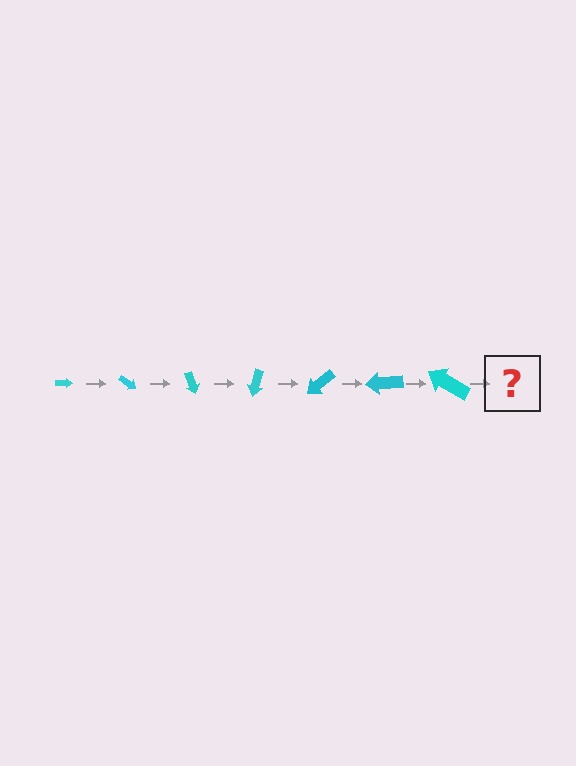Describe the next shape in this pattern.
It should be an arrow, larger than the previous one and rotated 245 degrees from the start.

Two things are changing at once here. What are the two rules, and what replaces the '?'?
The two rules are that the arrow grows larger each step and it rotates 35 degrees each step. The '?' should be an arrow, larger than the previous one and rotated 245 degrees from the start.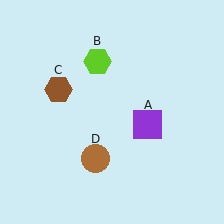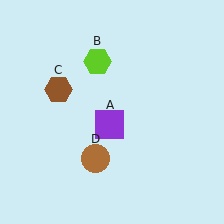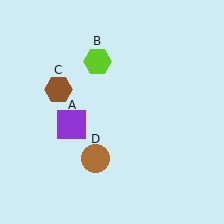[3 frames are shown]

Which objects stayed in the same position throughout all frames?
Lime hexagon (object B) and brown hexagon (object C) and brown circle (object D) remained stationary.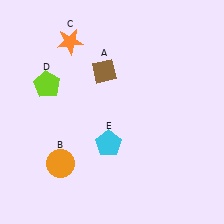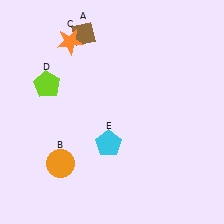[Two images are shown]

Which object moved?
The brown diamond (A) moved up.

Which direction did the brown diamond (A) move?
The brown diamond (A) moved up.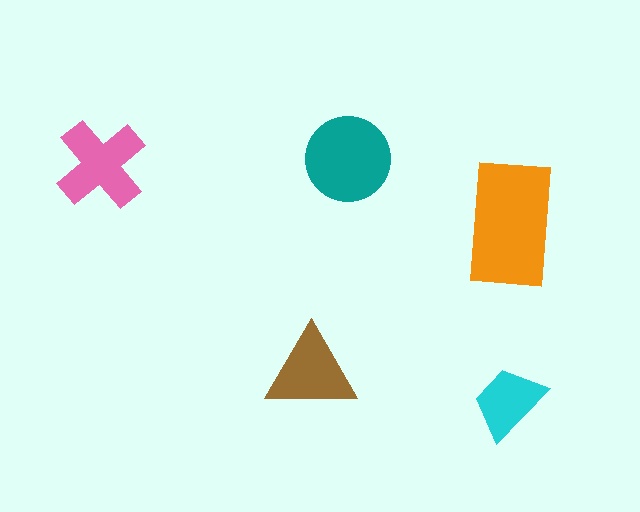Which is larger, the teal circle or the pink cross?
The teal circle.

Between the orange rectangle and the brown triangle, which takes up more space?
The orange rectangle.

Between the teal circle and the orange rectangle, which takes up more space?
The orange rectangle.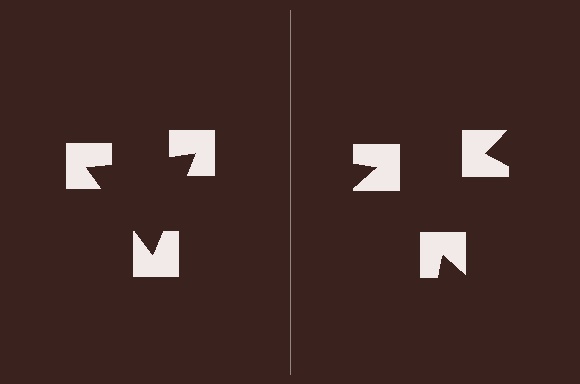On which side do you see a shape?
An illusory triangle appears on the left side. On the right side the wedge cuts are rotated, so no coherent shape forms.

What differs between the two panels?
The notched squares are positioned identically on both sides; only the wedge orientations differ. On the left they align to a triangle; on the right they are misaligned.